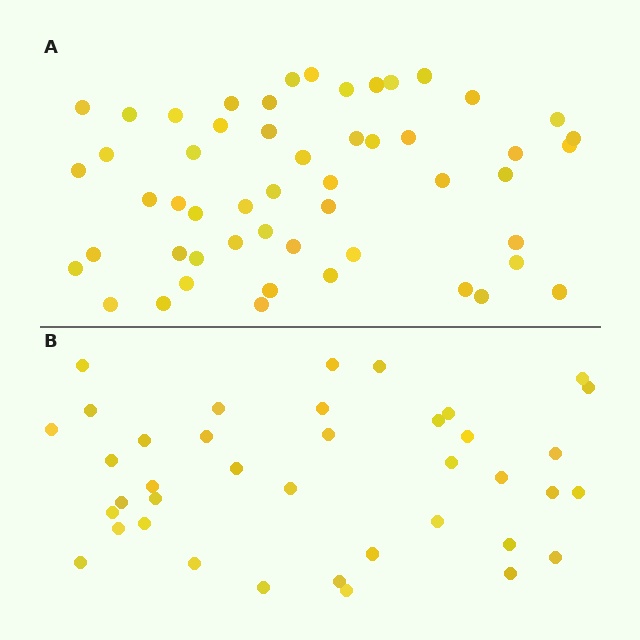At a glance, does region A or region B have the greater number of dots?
Region A (the top region) has more dots.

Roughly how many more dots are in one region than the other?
Region A has approximately 15 more dots than region B.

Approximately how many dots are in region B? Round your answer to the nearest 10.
About 40 dots. (The exact count is 39, which rounds to 40.)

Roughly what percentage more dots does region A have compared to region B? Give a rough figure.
About 35% more.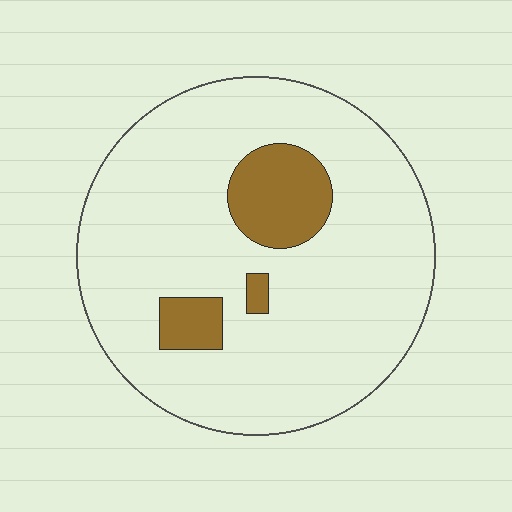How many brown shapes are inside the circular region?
3.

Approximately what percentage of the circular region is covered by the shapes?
Approximately 15%.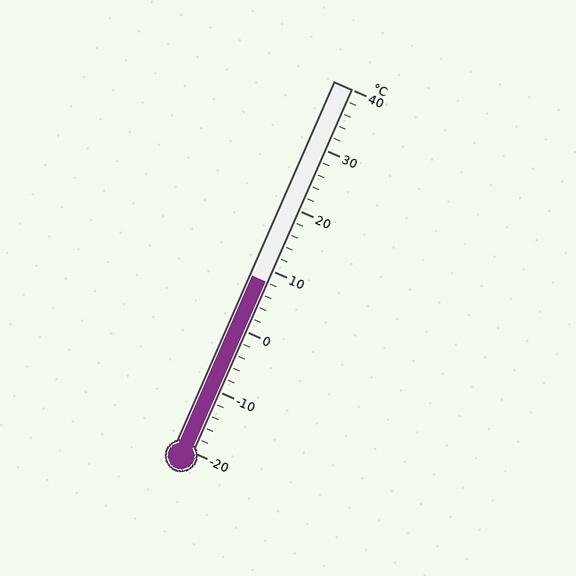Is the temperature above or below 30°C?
The temperature is below 30°C.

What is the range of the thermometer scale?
The thermometer scale ranges from -20°C to 40°C.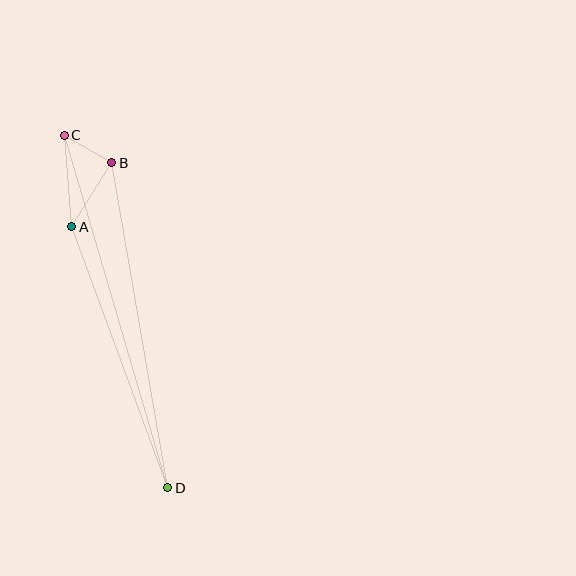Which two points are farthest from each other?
Points C and D are farthest from each other.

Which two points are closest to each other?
Points B and C are closest to each other.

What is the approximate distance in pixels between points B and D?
The distance between B and D is approximately 330 pixels.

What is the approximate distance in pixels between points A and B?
The distance between A and B is approximately 75 pixels.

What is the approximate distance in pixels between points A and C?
The distance between A and C is approximately 91 pixels.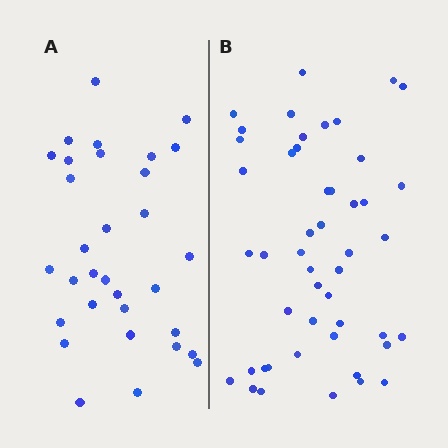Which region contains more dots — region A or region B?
Region B (the right region) has more dots.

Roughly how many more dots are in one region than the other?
Region B has approximately 15 more dots than region A.